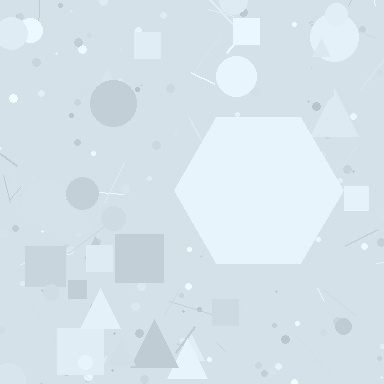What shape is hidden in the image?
A hexagon is hidden in the image.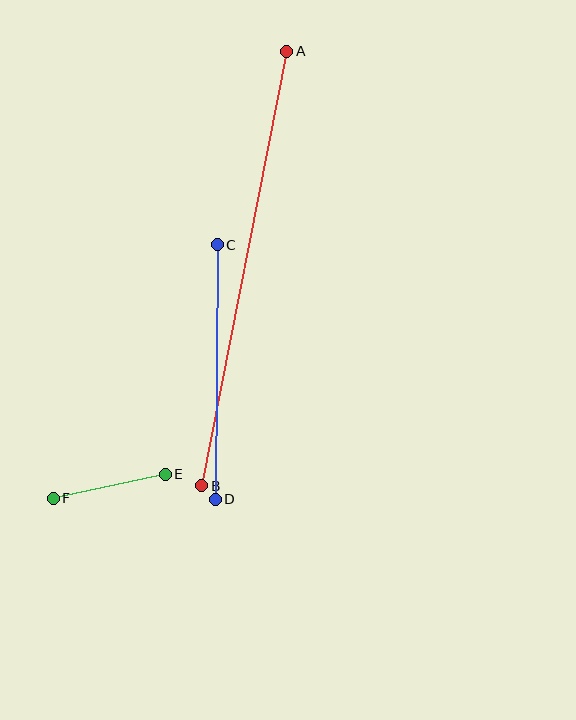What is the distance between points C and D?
The distance is approximately 255 pixels.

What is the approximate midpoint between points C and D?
The midpoint is at approximately (216, 372) pixels.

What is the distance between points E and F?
The distance is approximately 114 pixels.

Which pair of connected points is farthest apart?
Points A and B are farthest apart.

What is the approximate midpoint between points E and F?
The midpoint is at approximately (109, 486) pixels.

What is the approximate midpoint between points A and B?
The midpoint is at approximately (244, 268) pixels.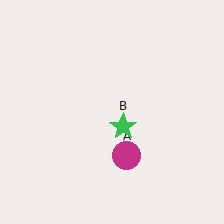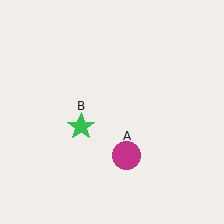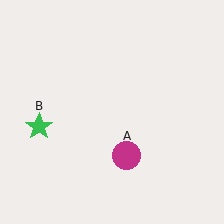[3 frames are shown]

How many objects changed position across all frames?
1 object changed position: green star (object B).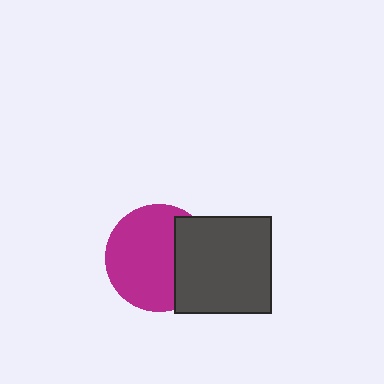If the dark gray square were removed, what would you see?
You would see the complete magenta circle.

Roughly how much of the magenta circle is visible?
Most of it is visible (roughly 68%).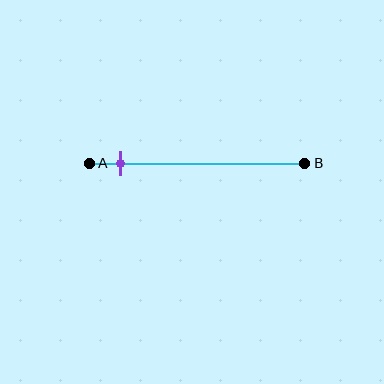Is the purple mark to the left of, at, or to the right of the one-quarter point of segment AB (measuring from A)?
The purple mark is to the left of the one-quarter point of segment AB.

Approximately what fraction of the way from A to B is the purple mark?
The purple mark is approximately 15% of the way from A to B.